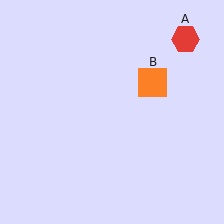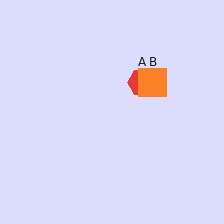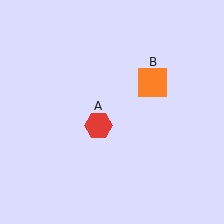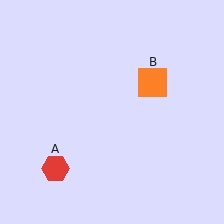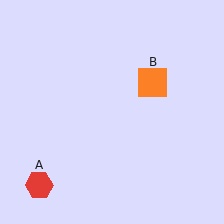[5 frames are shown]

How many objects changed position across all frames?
1 object changed position: red hexagon (object A).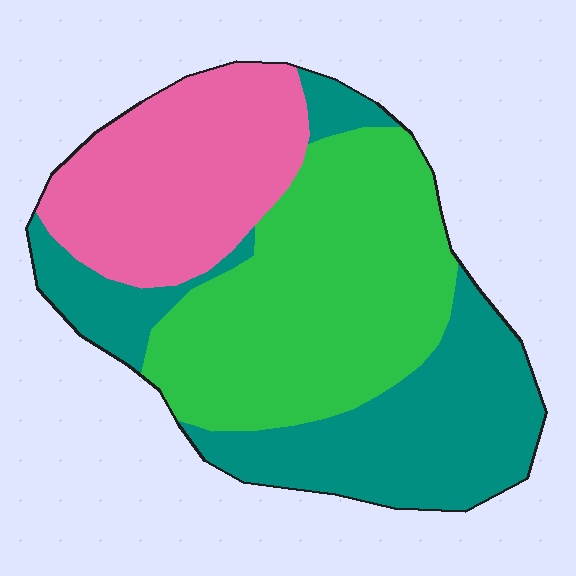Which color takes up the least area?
Pink, at roughly 25%.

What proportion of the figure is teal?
Teal takes up about one third (1/3) of the figure.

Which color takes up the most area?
Green, at roughly 40%.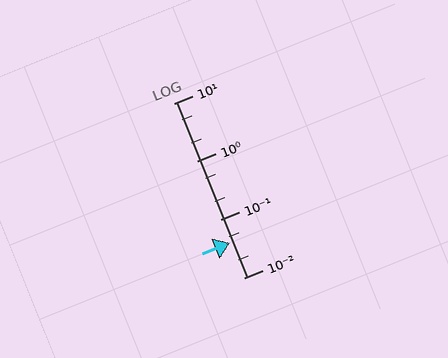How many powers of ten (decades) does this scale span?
The scale spans 3 decades, from 0.01 to 10.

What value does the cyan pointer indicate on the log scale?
The pointer indicates approximately 0.04.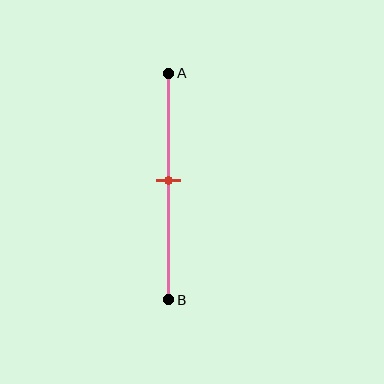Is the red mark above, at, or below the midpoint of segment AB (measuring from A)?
The red mark is approximately at the midpoint of segment AB.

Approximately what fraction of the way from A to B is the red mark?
The red mark is approximately 45% of the way from A to B.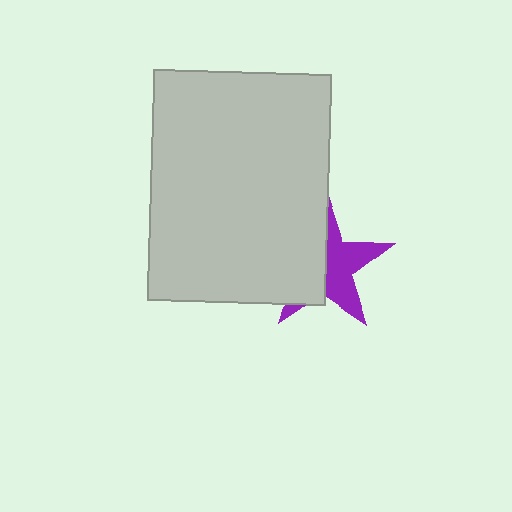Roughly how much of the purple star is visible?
About half of it is visible (roughly 49%).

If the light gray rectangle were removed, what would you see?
You would see the complete purple star.